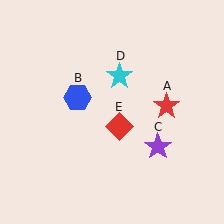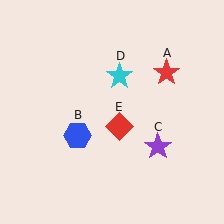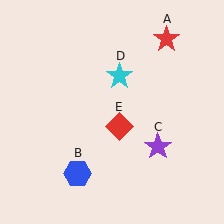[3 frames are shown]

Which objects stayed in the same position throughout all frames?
Purple star (object C) and cyan star (object D) and red diamond (object E) remained stationary.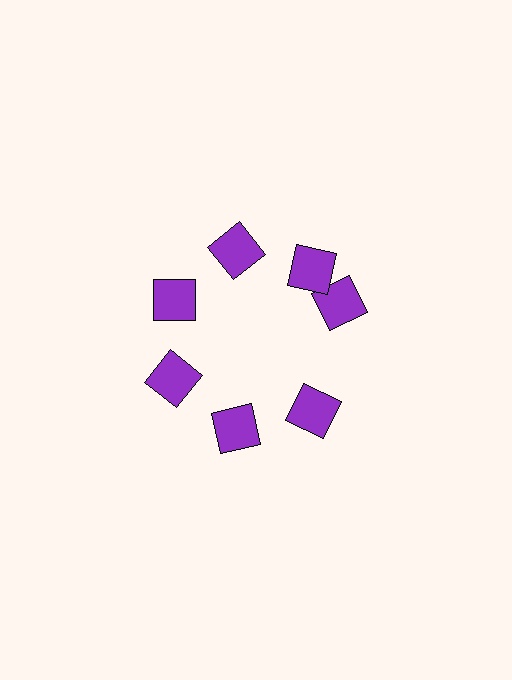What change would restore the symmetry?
The symmetry would be restored by rotating it back into even spacing with its neighbors so that all 7 squares sit at equal angles and equal distance from the center.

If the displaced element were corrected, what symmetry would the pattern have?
It would have 7-fold rotational symmetry — the pattern would map onto itself every 51 degrees.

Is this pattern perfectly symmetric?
No. The 7 purple squares are arranged in a ring, but one element near the 3 o'clock position is rotated out of alignment along the ring, breaking the 7-fold rotational symmetry.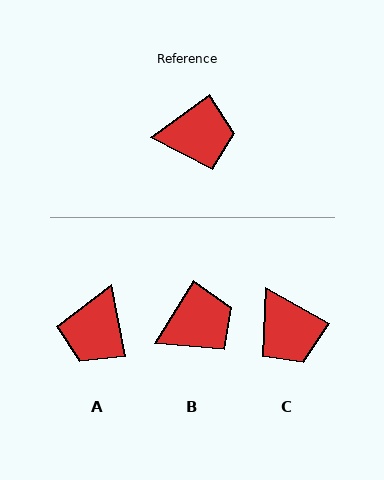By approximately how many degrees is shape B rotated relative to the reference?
Approximately 22 degrees counter-clockwise.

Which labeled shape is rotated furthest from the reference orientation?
A, about 116 degrees away.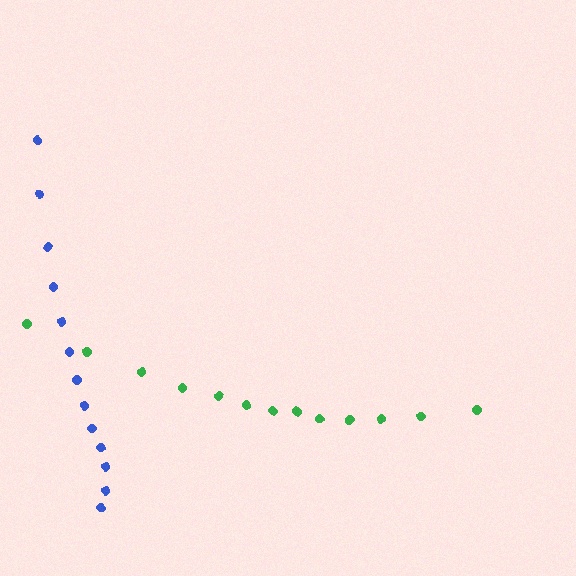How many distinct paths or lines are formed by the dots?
There are 2 distinct paths.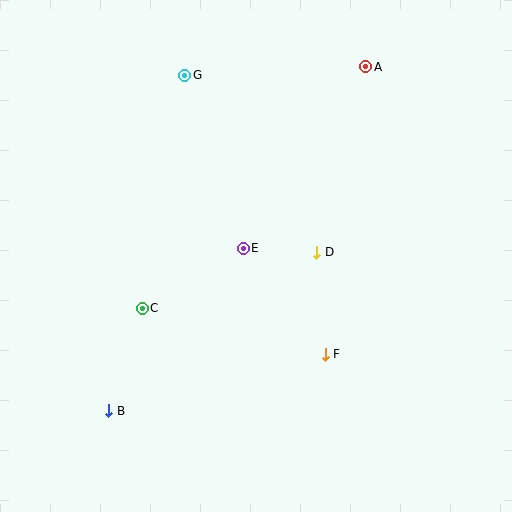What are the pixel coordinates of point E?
Point E is at (243, 248).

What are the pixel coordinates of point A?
Point A is at (366, 67).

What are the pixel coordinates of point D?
Point D is at (317, 252).